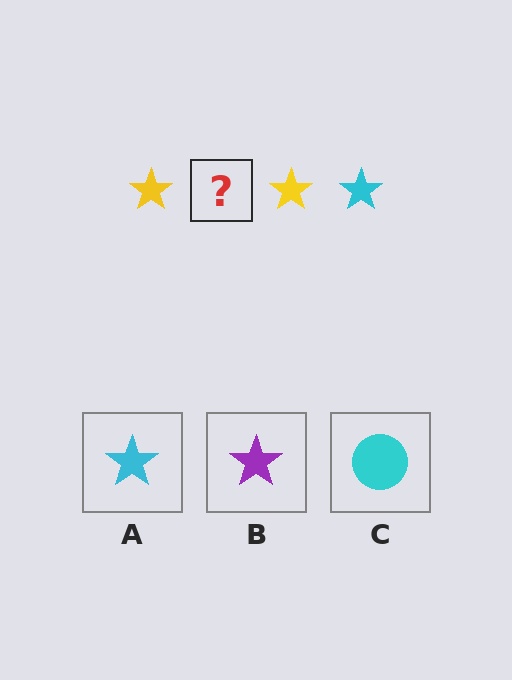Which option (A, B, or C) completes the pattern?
A.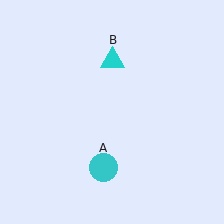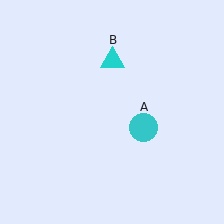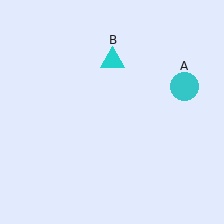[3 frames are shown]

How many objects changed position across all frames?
1 object changed position: cyan circle (object A).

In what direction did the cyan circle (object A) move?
The cyan circle (object A) moved up and to the right.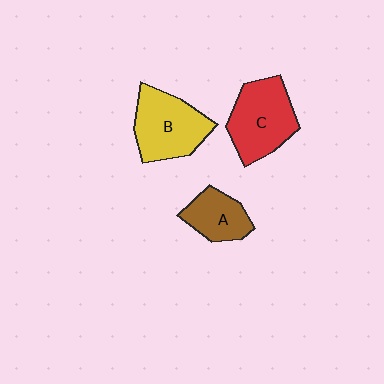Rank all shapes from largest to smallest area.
From largest to smallest: C (red), B (yellow), A (brown).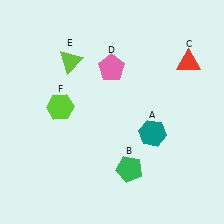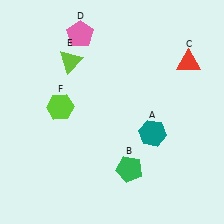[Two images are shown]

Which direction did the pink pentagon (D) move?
The pink pentagon (D) moved up.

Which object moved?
The pink pentagon (D) moved up.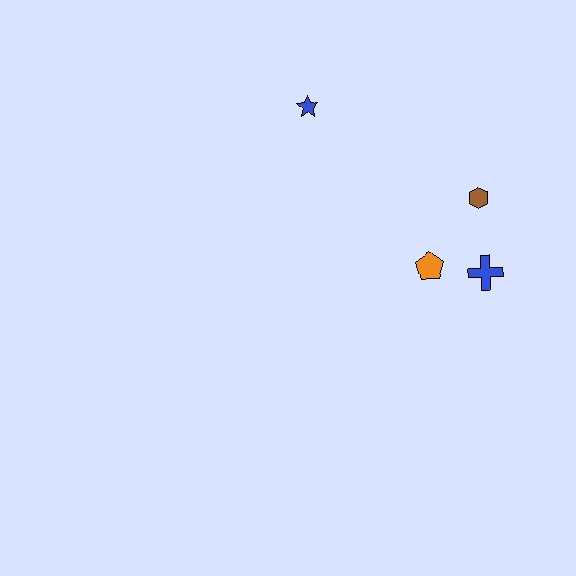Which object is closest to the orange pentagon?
The blue cross is closest to the orange pentagon.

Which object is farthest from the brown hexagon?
The blue star is farthest from the brown hexagon.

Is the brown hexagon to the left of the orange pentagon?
No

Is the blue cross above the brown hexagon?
No